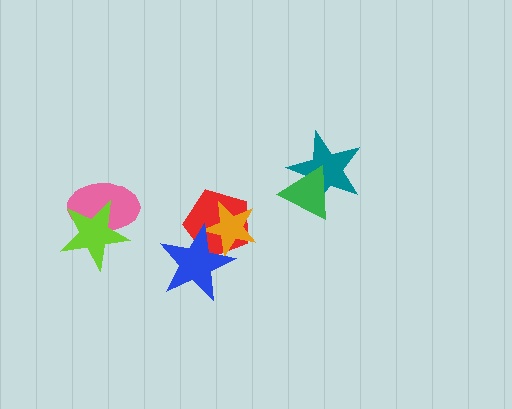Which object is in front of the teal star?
The green triangle is in front of the teal star.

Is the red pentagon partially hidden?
Yes, it is partially covered by another shape.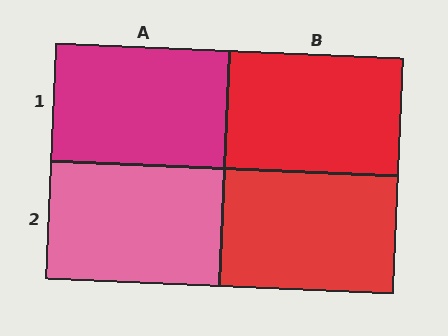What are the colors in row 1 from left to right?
Magenta, red.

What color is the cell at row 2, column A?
Pink.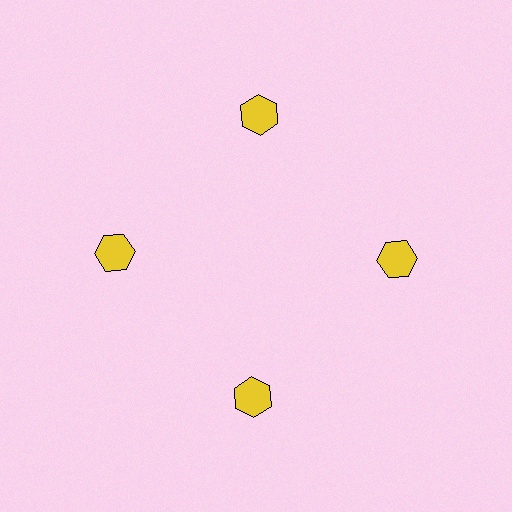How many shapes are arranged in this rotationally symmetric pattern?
There are 4 shapes, arranged in 4 groups of 1.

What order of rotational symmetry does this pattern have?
This pattern has 4-fold rotational symmetry.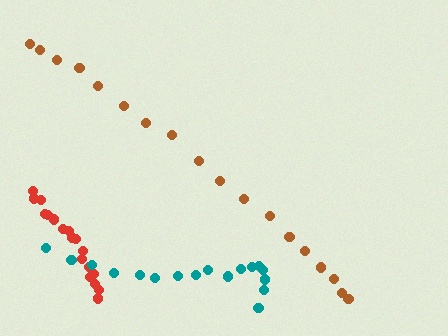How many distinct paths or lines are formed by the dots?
There are 3 distinct paths.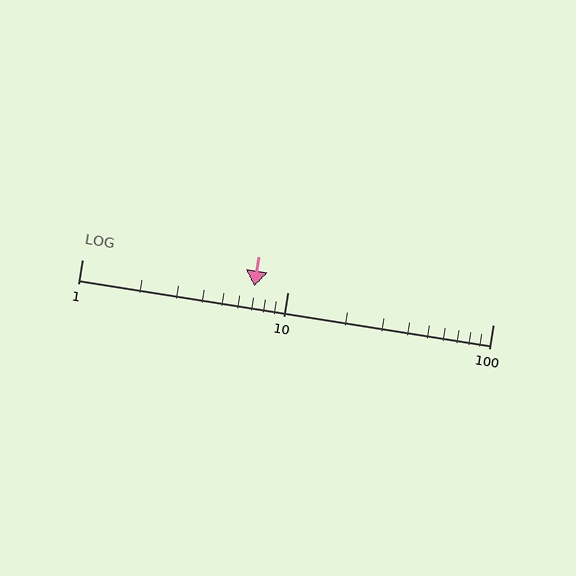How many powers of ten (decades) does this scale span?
The scale spans 2 decades, from 1 to 100.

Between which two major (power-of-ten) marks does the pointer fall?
The pointer is between 1 and 10.